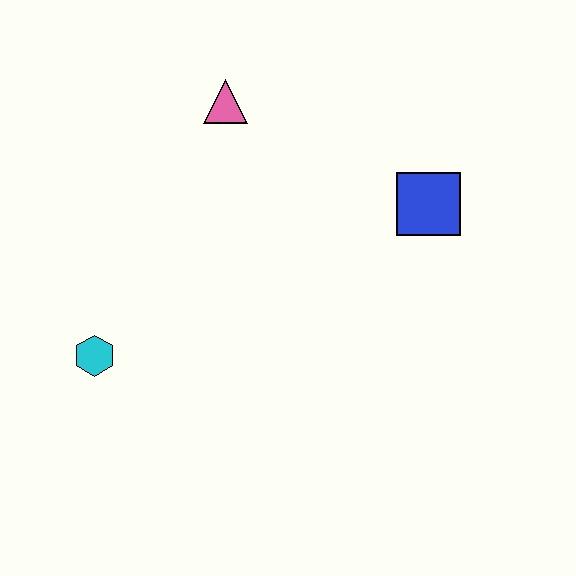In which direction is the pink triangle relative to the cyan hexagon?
The pink triangle is above the cyan hexagon.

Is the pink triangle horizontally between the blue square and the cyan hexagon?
Yes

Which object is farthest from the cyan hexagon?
The blue square is farthest from the cyan hexagon.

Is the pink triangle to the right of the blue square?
No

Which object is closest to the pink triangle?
The blue square is closest to the pink triangle.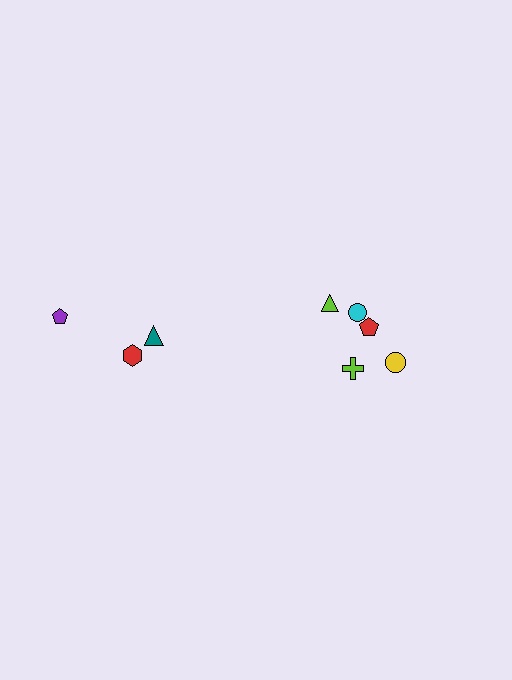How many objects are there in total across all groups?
There are 8 objects.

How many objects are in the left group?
There are 3 objects.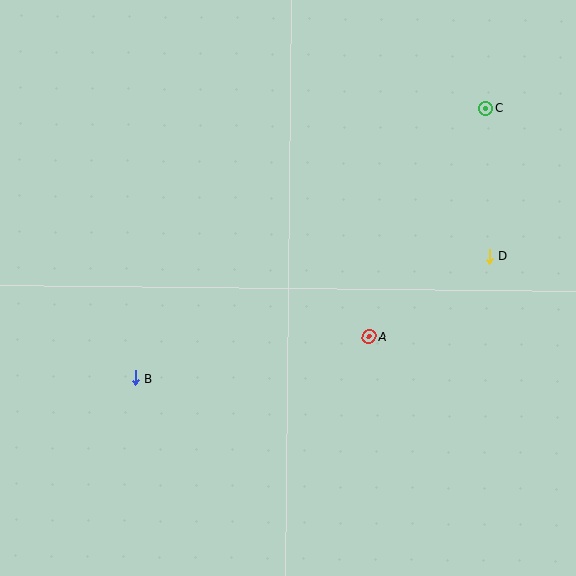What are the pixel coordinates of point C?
Point C is at (486, 108).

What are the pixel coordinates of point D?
Point D is at (489, 256).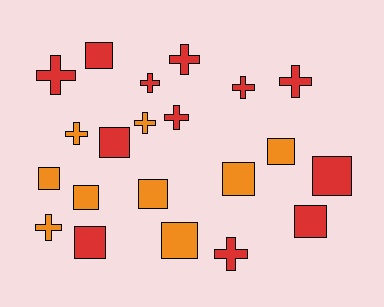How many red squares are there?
There are 5 red squares.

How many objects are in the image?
There are 21 objects.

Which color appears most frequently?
Red, with 12 objects.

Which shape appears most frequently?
Square, with 11 objects.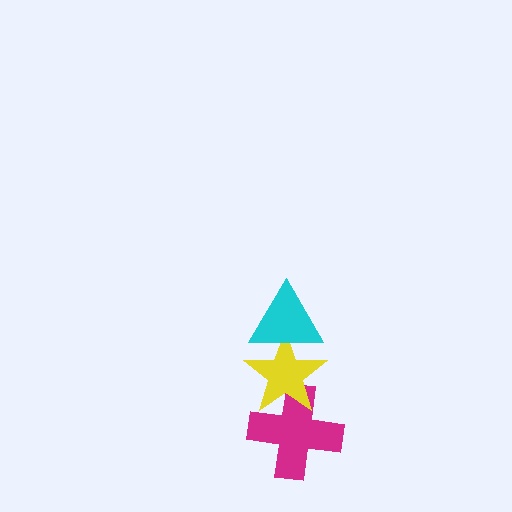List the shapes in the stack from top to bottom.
From top to bottom: the cyan triangle, the yellow star, the magenta cross.